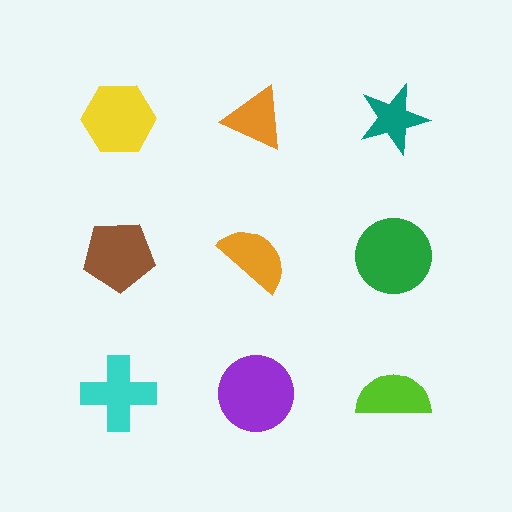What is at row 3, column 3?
A lime semicircle.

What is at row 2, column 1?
A brown pentagon.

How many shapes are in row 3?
3 shapes.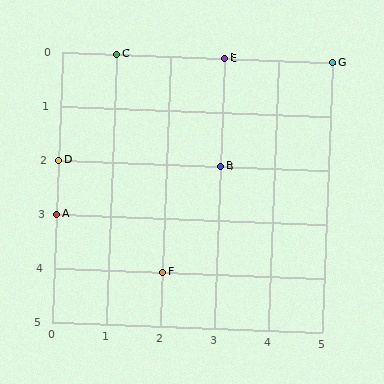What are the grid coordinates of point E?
Point E is at grid coordinates (3, 0).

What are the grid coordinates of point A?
Point A is at grid coordinates (0, 3).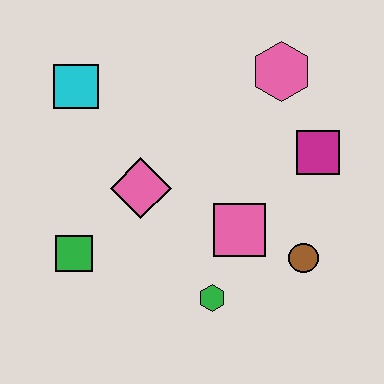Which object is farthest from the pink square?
The cyan square is farthest from the pink square.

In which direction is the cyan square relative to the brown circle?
The cyan square is to the left of the brown circle.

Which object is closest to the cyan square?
The pink diamond is closest to the cyan square.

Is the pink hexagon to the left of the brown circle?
Yes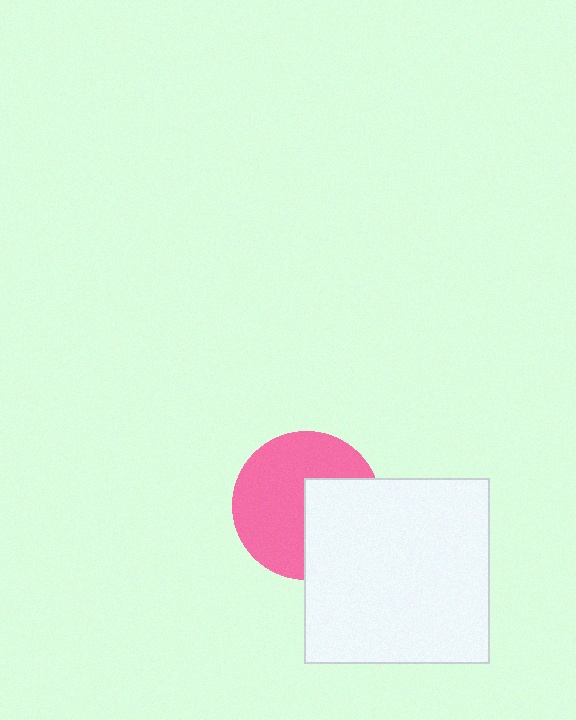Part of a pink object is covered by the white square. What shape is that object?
It is a circle.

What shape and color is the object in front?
The object in front is a white square.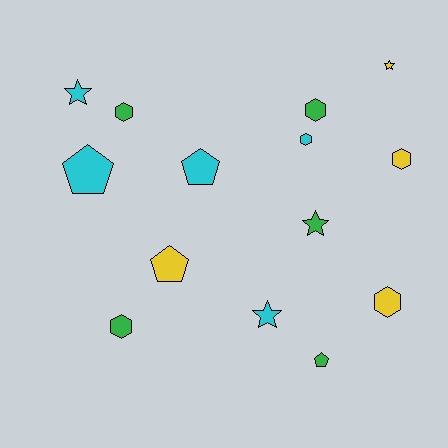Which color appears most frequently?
Green, with 5 objects.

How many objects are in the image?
There are 14 objects.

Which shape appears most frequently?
Hexagon, with 6 objects.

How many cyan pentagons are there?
There are 2 cyan pentagons.